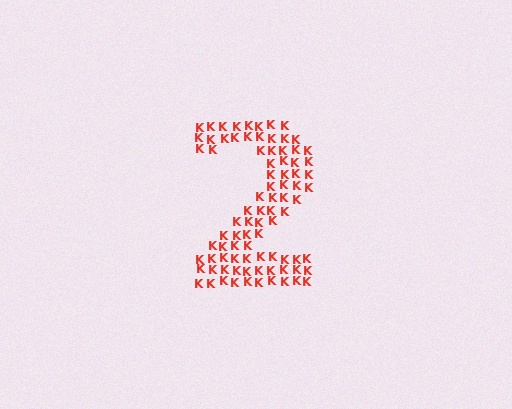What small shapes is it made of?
It is made of small letter K's.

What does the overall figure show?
The overall figure shows the digit 2.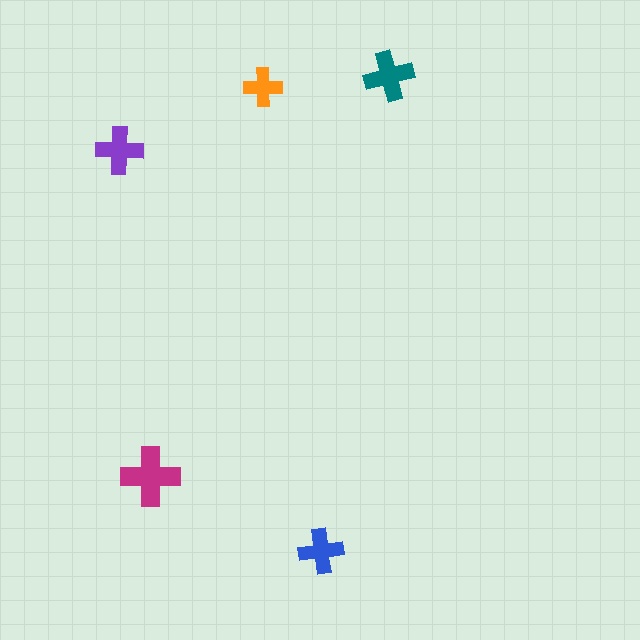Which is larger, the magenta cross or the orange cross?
The magenta one.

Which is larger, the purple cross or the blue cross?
The purple one.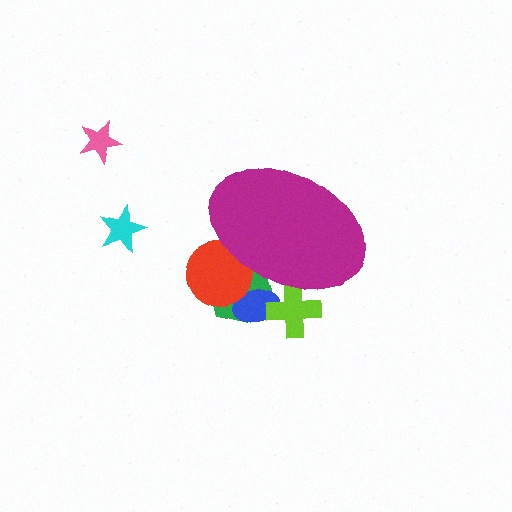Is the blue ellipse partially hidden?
Yes, the blue ellipse is partially hidden behind the magenta ellipse.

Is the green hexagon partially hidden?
Yes, the green hexagon is partially hidden behind the magenta ellipse.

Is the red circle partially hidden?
Yes, the red circle is partially hidden behind the magenta ellipse.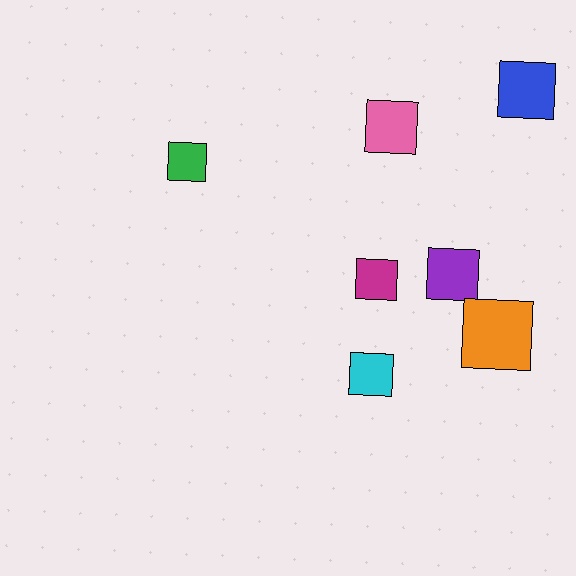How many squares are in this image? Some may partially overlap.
There are 7 squares.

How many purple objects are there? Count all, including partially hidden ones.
There is 1 purple object.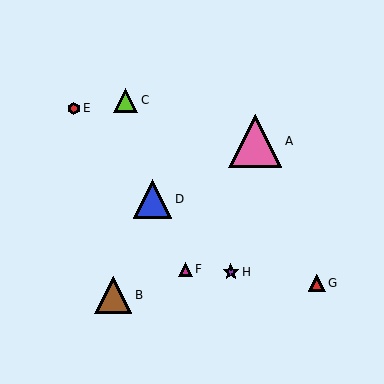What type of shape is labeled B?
Shape B is a brown triangle.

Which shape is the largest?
The pink triangle (labeled A) is the largest.